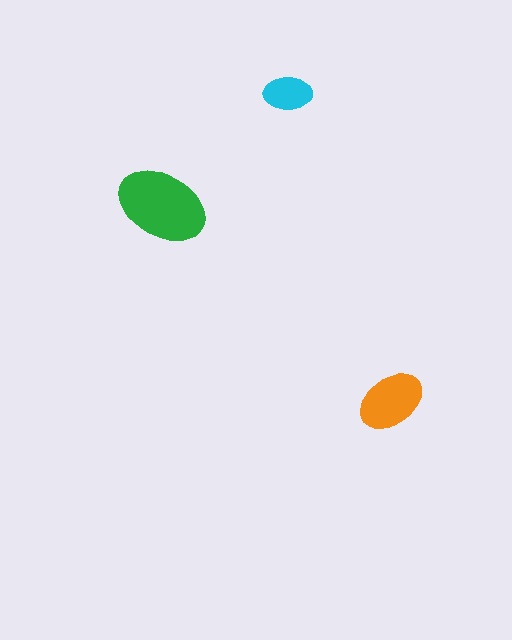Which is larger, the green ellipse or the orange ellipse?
The green one.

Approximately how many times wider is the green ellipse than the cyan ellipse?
About 2 times wider.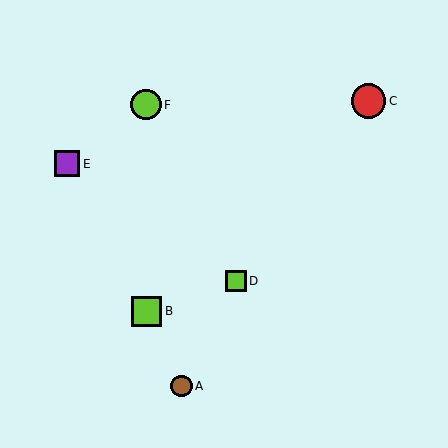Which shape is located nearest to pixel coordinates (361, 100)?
The red circle (labeled C) at (368, 101) is nearest to that location.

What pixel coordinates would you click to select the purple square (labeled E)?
Click at (67, 164) to select the purple square E.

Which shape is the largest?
The red circle (labeled C) is the largest.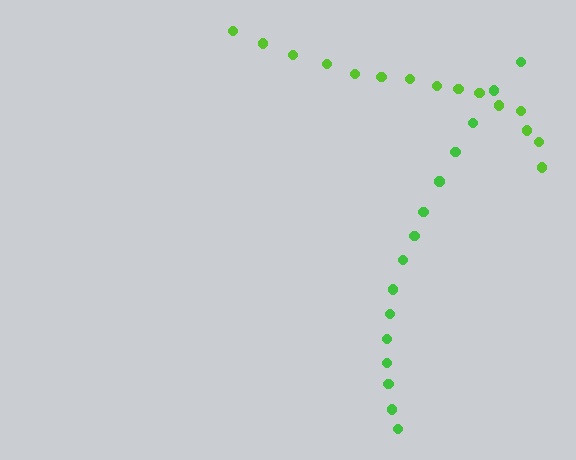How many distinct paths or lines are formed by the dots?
There are 2 distinct paths.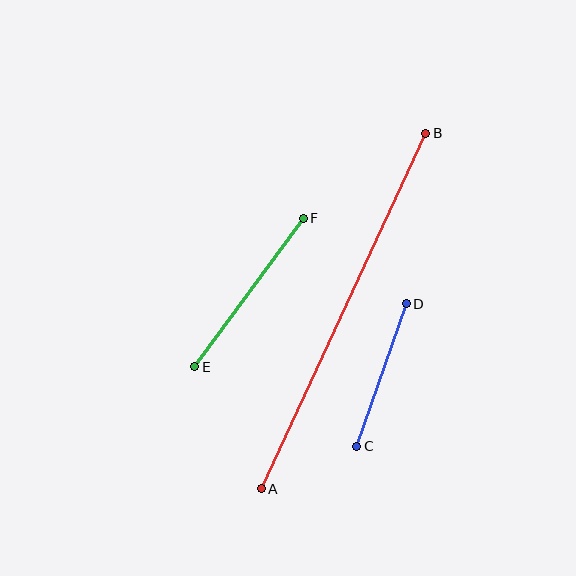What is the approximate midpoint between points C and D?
The midpoint is at approximately (381, 375) pixels.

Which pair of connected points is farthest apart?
Points A and B are farthest apart.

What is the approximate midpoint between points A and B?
The midpoint is at approximately (343, 311) pixels.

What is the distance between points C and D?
The distance is approximately 151 pixels.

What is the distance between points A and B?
The distance is approximately 392 pixels.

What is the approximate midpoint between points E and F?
The midpoint is at approximately (249, 293) pixels.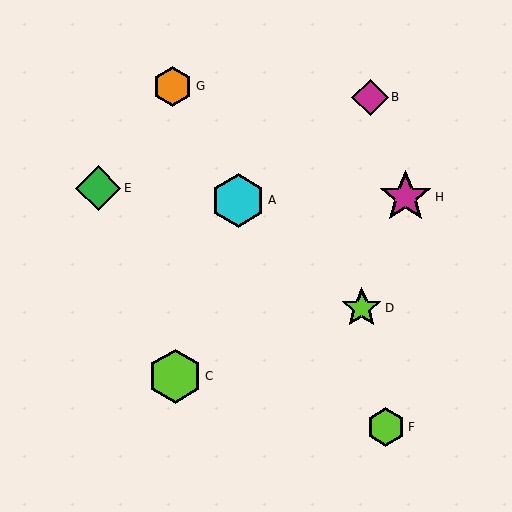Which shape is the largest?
The lime hexagon (labeled C) is the largest.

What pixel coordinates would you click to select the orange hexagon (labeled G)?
Click at (173, 86) to select the orange hexagon G.